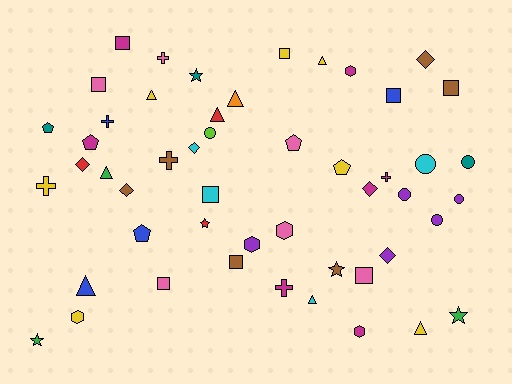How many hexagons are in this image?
There are 5 hexagons.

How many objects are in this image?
There are 50 objects.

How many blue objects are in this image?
There are 4 blue objects.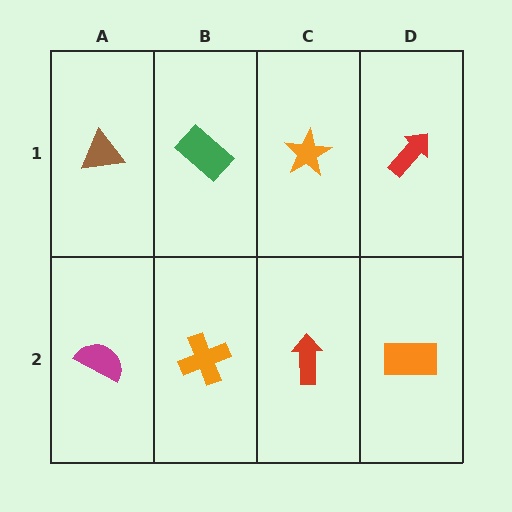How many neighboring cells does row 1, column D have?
2.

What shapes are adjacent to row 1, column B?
An orange cross (row 2, column B), a brown triangle (row 1, column A), an orange star (row 1, column C).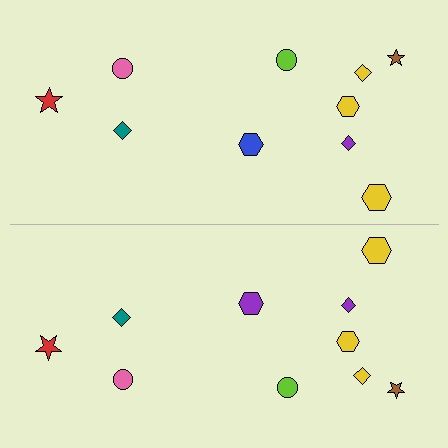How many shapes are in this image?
There are 20 shapes in this image.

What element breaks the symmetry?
The purple hexagon on the bottom side breaks the symmetry — its mirror counterpart is blue.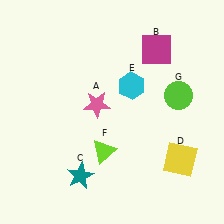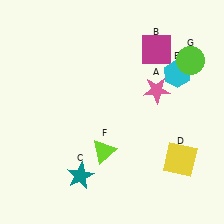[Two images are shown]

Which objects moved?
The objects that moved are: the pink star (A), the cyan hexagon (E), the lime circle (G).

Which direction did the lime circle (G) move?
The lime circle (G) moved up.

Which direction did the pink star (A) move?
The pink star (A) moved right.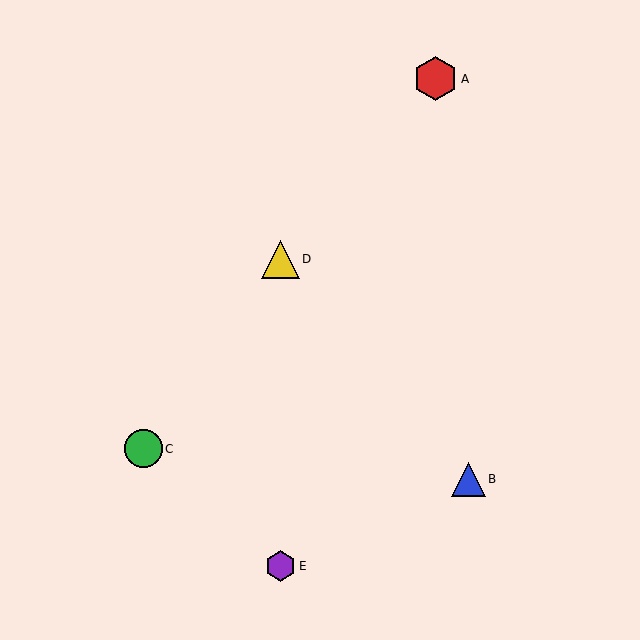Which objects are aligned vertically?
Objects D, E are aligned vertically.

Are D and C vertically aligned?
No, D is at x≈280 and C is at x≈143.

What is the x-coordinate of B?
Object B is at x≈469.